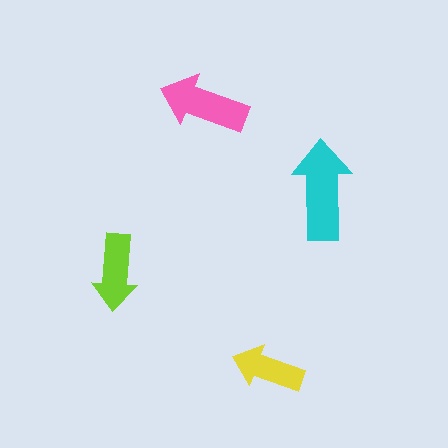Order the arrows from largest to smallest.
the cyan one, the pink one, the lime one, the yellow one.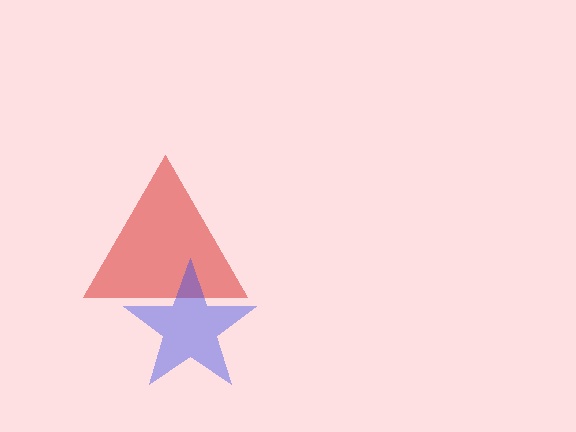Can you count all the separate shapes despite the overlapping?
Yes, there are 2 separate shapes.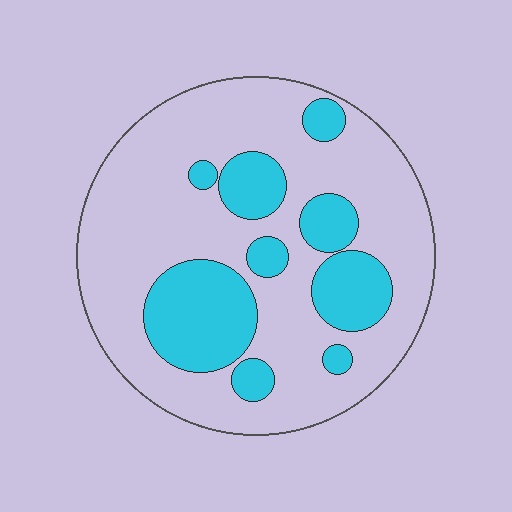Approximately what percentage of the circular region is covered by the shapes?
Approximately 30%.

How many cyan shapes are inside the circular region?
9.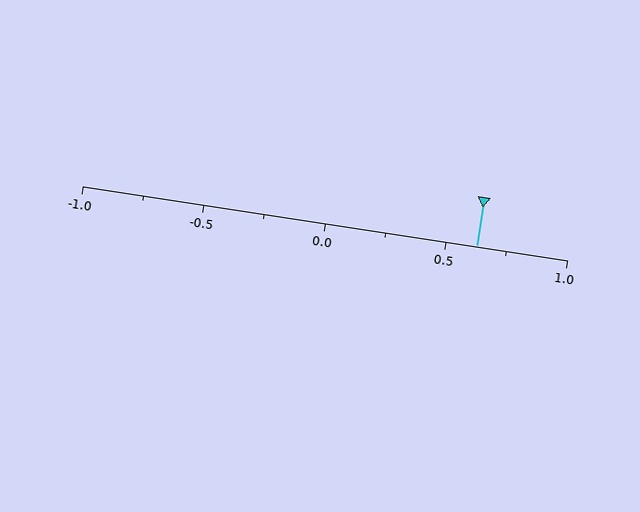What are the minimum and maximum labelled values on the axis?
The axis runs from -1.0 to 1.0.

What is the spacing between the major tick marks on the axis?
The major ticks are spaced 0.5 apart.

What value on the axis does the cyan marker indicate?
The marker indicates approximately 0.62.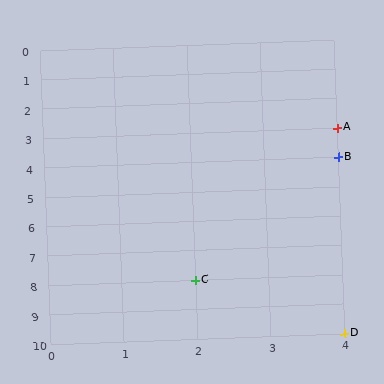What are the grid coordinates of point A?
Point A is at grid coordinates (4, 3).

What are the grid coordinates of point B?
Point B is at grid coordinates (4, 4).